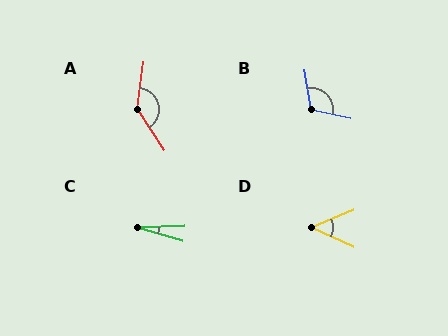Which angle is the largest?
A, at approximately 139 degrees.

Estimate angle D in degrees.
Approximately 47 degrees.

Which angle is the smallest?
C, at approximately 19 degrees.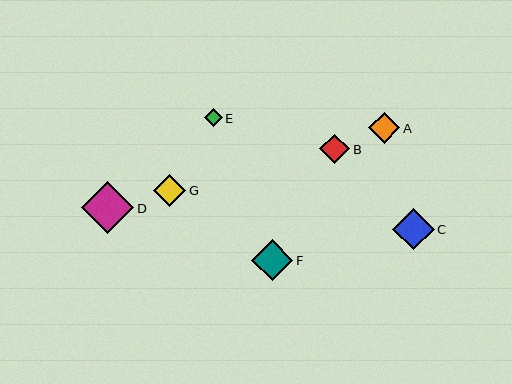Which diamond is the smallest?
Diamond E is the smallest with a size of approximately 18 pixels.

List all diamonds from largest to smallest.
From largest to smallest: D, C, F, G, A, B, E.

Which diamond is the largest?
Diamond D is the largest with a size of approximately 52 pixels.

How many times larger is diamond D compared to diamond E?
Diamond D is approximately 2.9 times the size of diamond E.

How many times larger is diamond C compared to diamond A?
Diamond C is approximately 1.4 times the size of diamond A.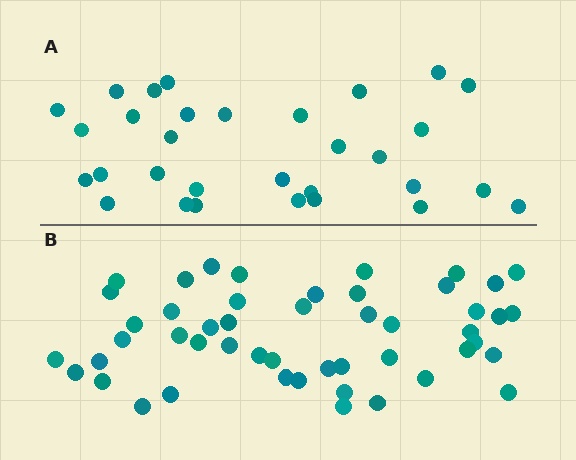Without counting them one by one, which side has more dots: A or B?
Region B (the bottom region) has more dots.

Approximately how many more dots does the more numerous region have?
Region B has approximately 20 more dots than region A.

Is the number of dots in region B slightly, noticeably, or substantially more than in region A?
Region B has substantially more. The ratio is roughly 1.6 to 1.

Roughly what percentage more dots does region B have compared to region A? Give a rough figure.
About 60% more.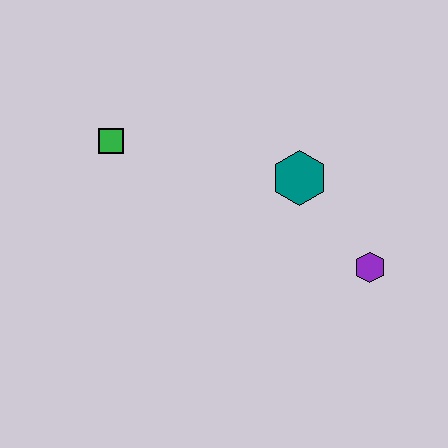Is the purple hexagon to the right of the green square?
Yes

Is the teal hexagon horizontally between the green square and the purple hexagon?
Yes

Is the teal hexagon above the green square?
No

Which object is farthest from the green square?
The purple hexagon is farthest from the green square.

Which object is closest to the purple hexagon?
The teal hexagon is closest to the purple hexagon.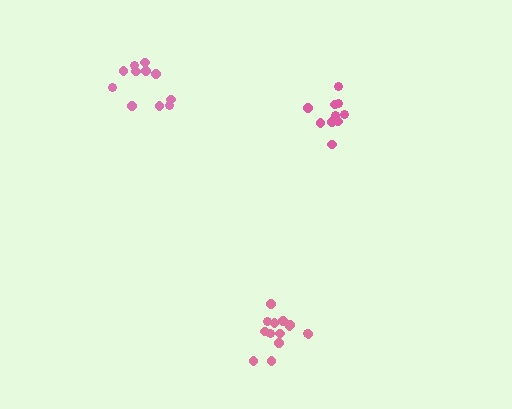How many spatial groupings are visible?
There are 3 spatial groupings.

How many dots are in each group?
Group 1: 10 dots, Group 2: 14 dots, Group 3: 11 dots (35 total).